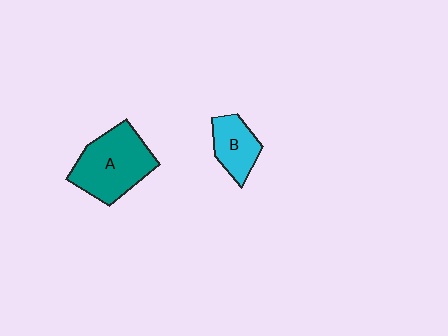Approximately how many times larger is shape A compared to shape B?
Approximately 1.9 times.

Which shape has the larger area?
Shape A (teal).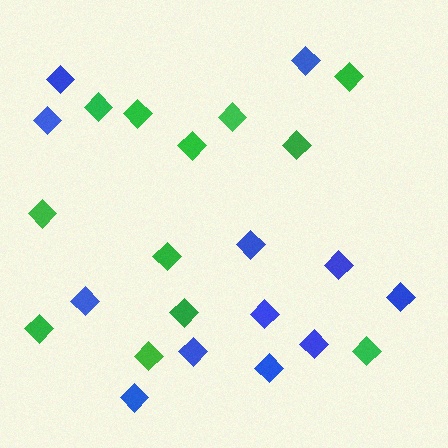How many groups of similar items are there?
There are 2 groups: one group of green diamonds (12) and one group of blue diamonds (12).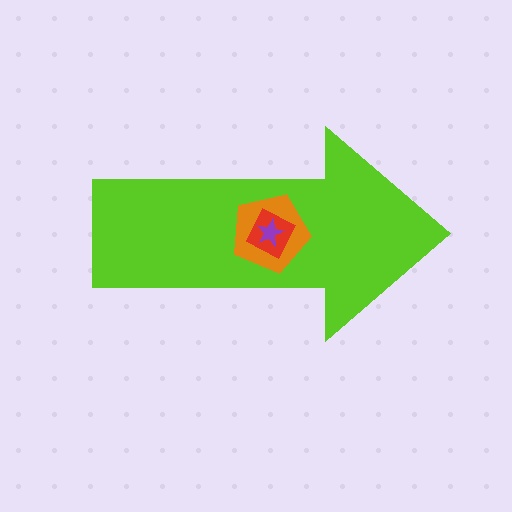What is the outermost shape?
The lime arrow.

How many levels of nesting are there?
4.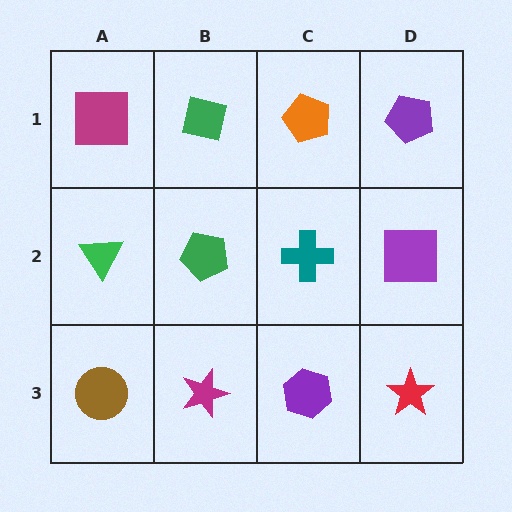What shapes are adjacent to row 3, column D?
A purple square (row 2, column D), a purple hexagon (row 3, column C).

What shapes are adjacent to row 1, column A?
A green triangle (row 2, column A), a green square (row 1, column B).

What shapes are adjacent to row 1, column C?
A teal cross (row 2, column C), a green square (row 1, column B), a purple pentagon (row 1, column D).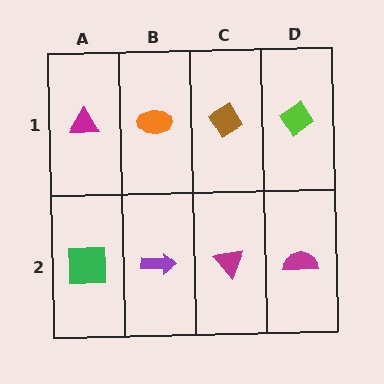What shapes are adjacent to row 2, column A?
A magenta triangle (row 1, column A), a purple arrow (row 2, column B).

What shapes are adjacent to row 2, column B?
An orange ellipse (row 1, column B), a green square (row 2, column A), a magenta triangle (row 2, column C).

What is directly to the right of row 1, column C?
A lime diamond.